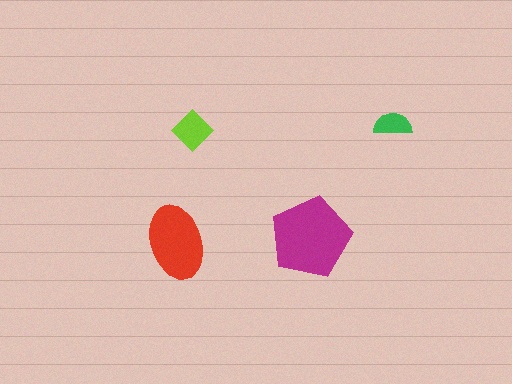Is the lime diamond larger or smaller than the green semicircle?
Larger.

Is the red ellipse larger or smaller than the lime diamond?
Larger.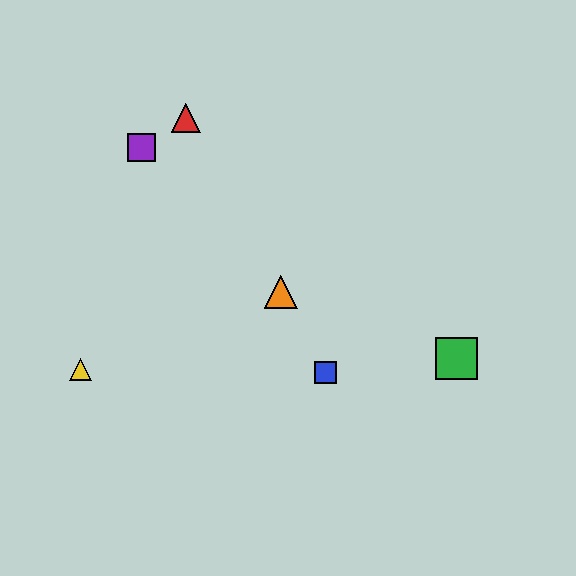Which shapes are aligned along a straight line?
The red triangle, the blue square, the orange triangle are aligned along a straight line.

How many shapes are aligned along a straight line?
3 shapes (the red triangle, the blue square, the orange triangle) are aligned along a straight line.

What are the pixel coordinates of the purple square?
The purple square is at (142, 148).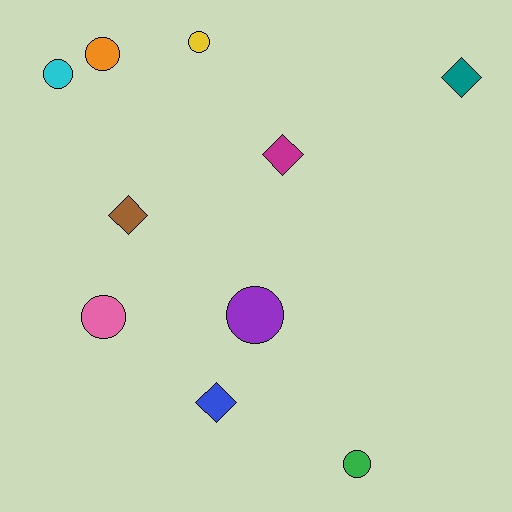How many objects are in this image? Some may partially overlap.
There are 10 objects.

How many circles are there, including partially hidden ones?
There are 6 circles.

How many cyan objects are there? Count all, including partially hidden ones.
There is 1 cyan object.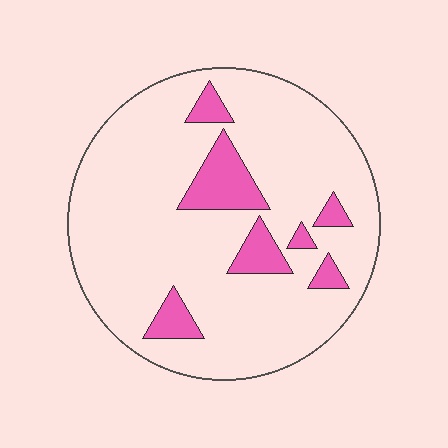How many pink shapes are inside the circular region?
7.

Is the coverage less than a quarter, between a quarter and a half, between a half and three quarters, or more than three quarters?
Less than a quarter.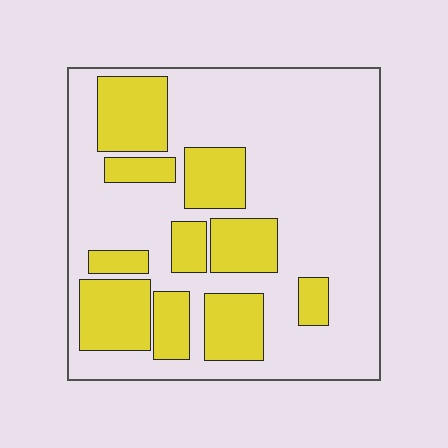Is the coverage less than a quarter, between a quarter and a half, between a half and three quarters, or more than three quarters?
Between a quarter and a half.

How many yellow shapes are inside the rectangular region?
10.